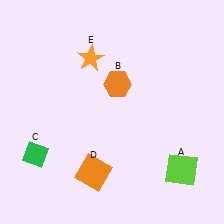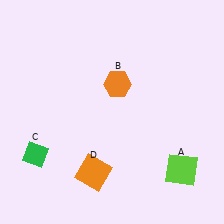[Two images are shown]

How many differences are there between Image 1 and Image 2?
There is 1 difference between the two images.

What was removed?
The orange star (E) was removed in Image 2.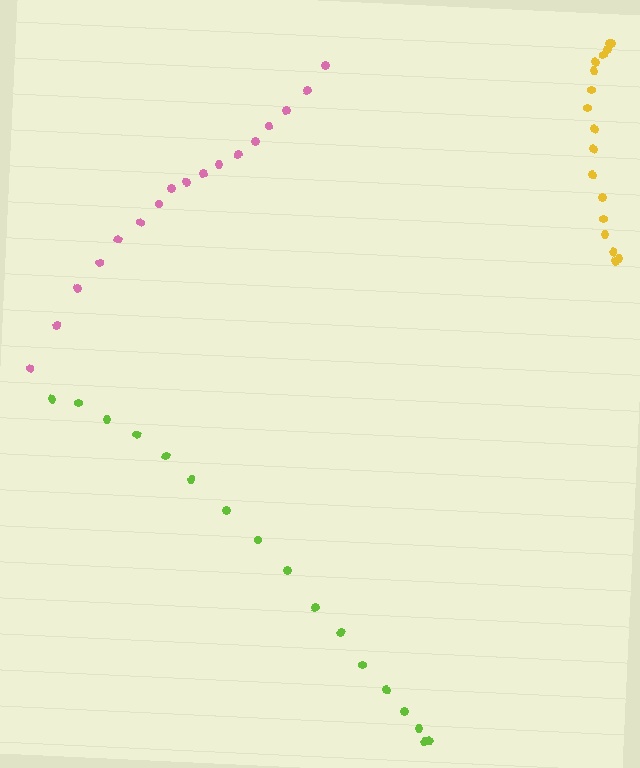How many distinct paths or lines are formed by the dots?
There are 3 distinct paths.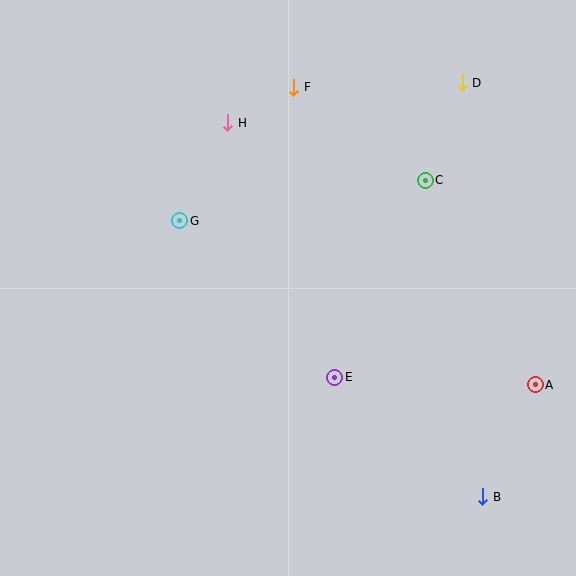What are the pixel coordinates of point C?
Point C is at (425, 180).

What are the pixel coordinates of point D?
Point D is at (462, 83).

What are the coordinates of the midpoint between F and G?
The midpoint between F and G is at (237, 154).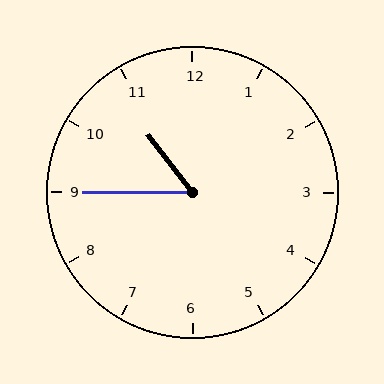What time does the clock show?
10:45.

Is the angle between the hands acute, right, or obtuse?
It is acute.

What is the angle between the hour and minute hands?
Approximately 52 degrees.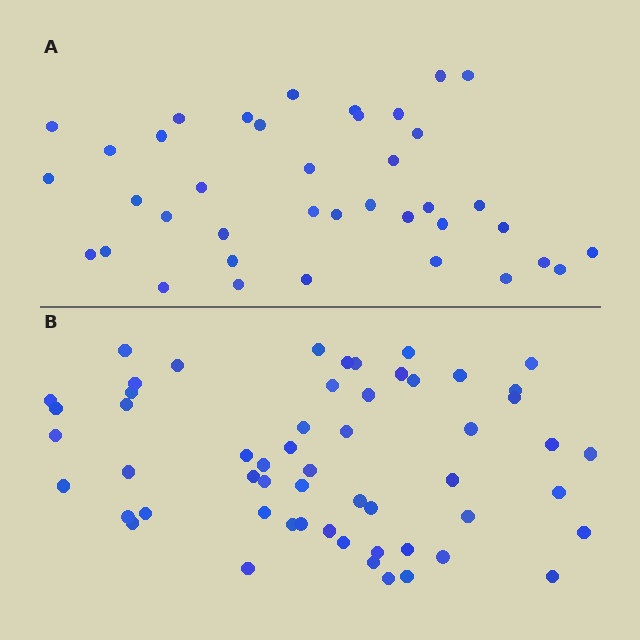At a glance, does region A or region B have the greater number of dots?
Region B (the bottom region) has more dots.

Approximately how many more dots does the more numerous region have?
Region B has approximately 15 more dots than region A.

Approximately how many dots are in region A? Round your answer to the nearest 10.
About 40 dots. (The exact count is 39, which rounds to 40.)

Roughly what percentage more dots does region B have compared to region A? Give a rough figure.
About 45% more.